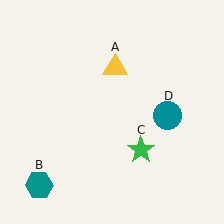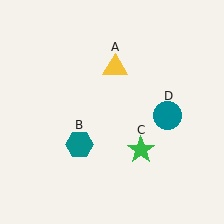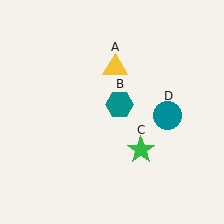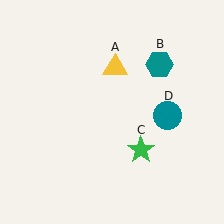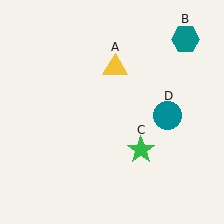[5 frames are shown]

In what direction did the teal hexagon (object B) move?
The teal hexagon (object B) moved up and to the right.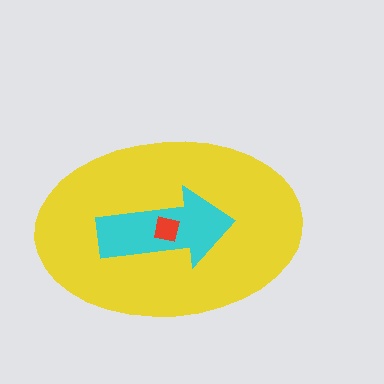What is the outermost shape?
The yellow ellipse.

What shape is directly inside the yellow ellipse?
The cyan arrow.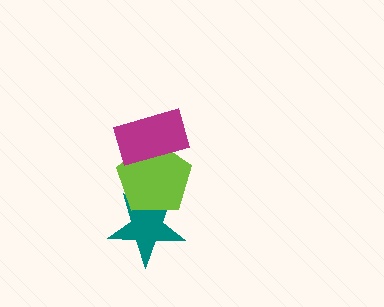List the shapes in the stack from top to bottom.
From top to bottom: the magenta rectangle, the lime pentagon, the teal star.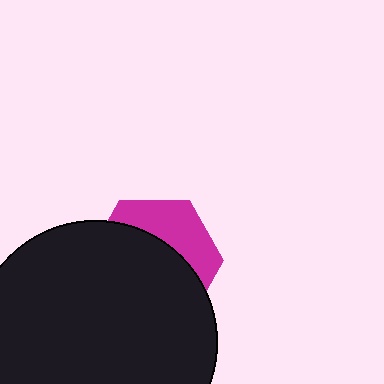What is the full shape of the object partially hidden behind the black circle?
The partially hidden object is a magenta hexagon.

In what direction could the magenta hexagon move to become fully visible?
The magenta hexagon could move up. That would shift it out from behind the black circle entirely.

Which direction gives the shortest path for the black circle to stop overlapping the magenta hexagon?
Moving down gives the shortest separation.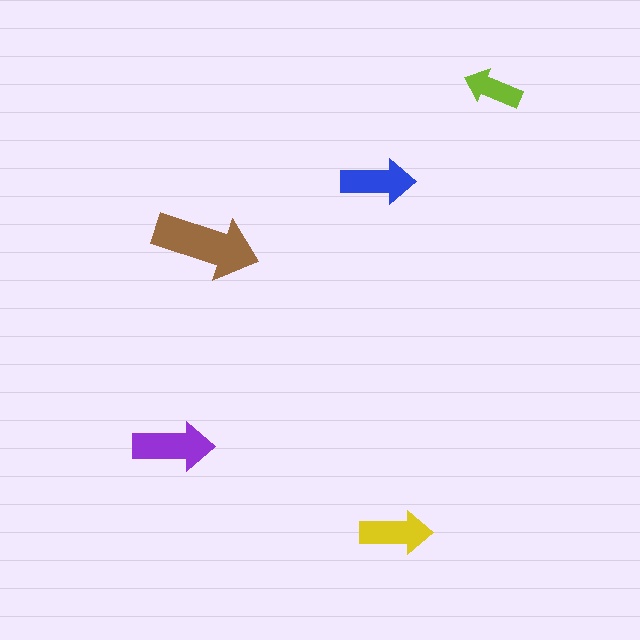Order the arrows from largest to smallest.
the brown one, the purple one, the blue one, the yellow one, the lime one.